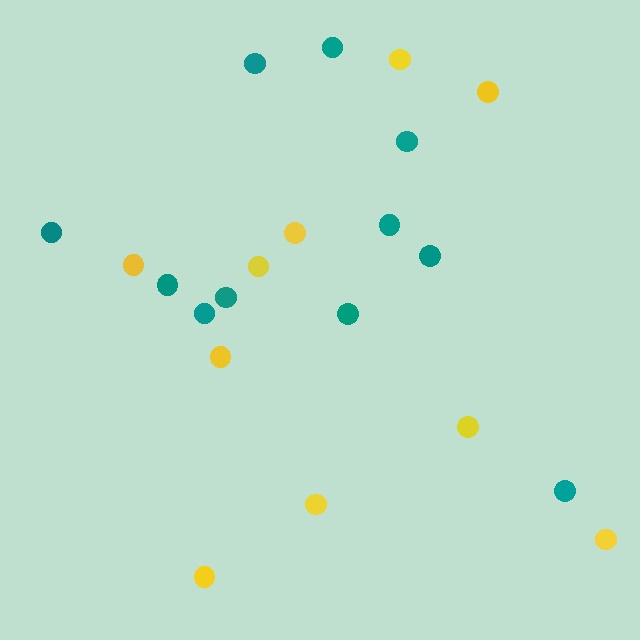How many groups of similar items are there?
There are 2 groups: one group of teal circles (11) and one group of yellow circles (10).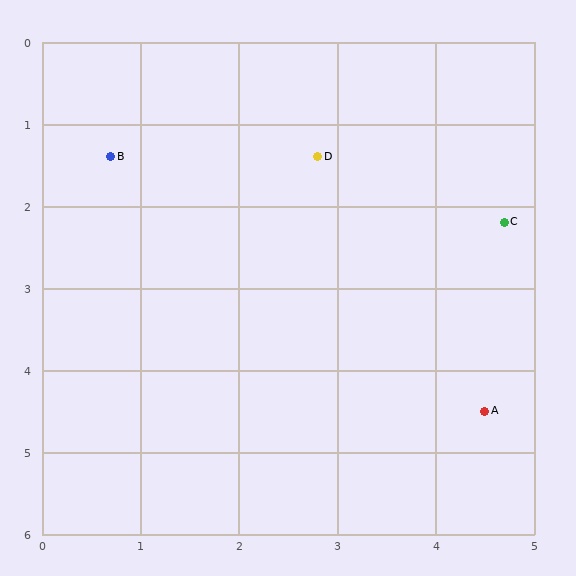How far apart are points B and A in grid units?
Points B and A are about 4.9 grid units apart.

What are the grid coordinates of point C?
Point C is at approximately (4.7, 2.2).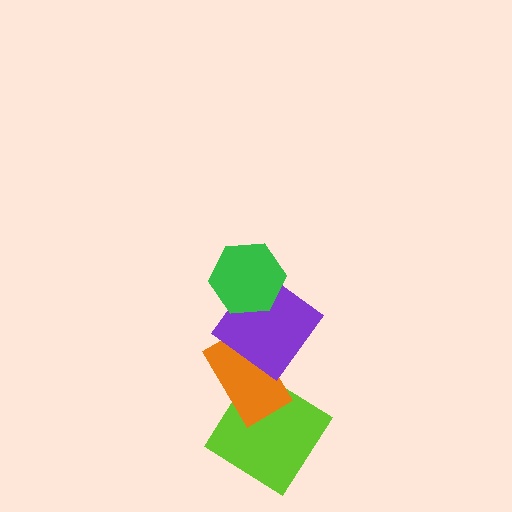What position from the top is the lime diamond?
The lime diamond is 4th from the top.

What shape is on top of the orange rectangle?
The purple diamond is on top of the orange rectangle.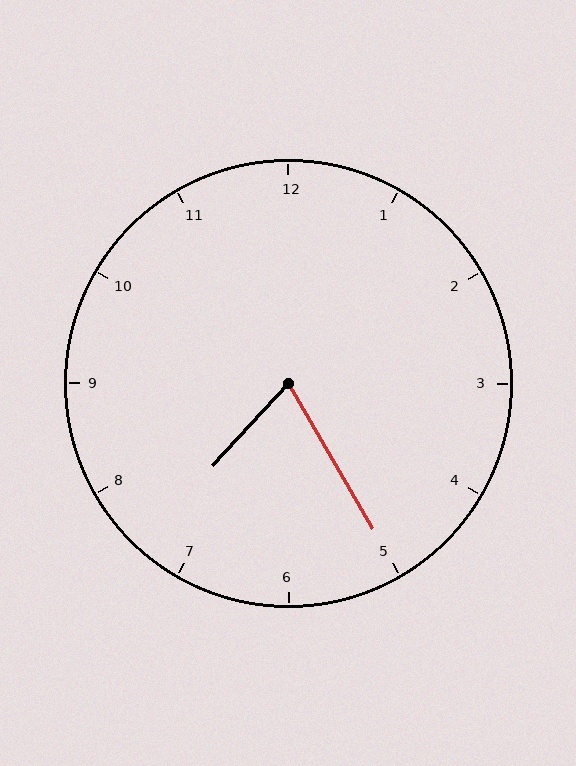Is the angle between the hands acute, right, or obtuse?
It is acute.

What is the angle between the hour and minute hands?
Approximately 72 degrees.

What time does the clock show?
7:25.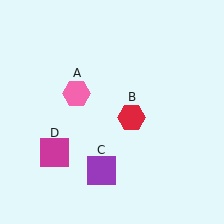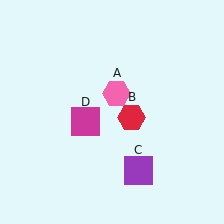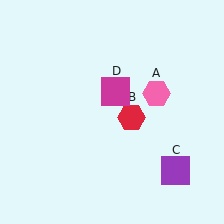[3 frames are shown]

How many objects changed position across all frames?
3 objects changed position: pink hexagon (object A), purple square (object C), magenta square (object D).